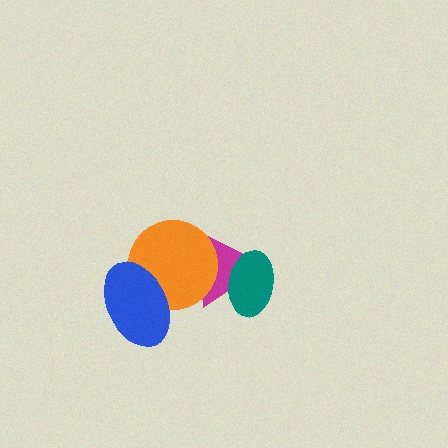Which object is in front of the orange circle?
The blue ellipse is in front of the orange circle.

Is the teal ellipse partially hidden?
No, no other shape covers it.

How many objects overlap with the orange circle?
2 objects overlap with the orange circle.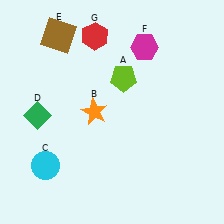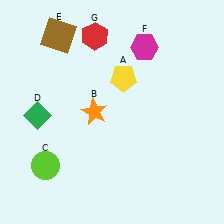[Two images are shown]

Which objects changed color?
A changed from lime to yellow. C changed from cyan to lime.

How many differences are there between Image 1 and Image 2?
There are 2 differences between the two images.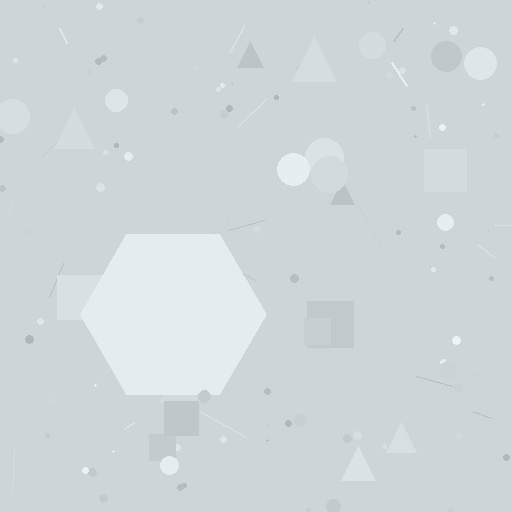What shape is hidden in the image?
A hexagon is hidden in the image.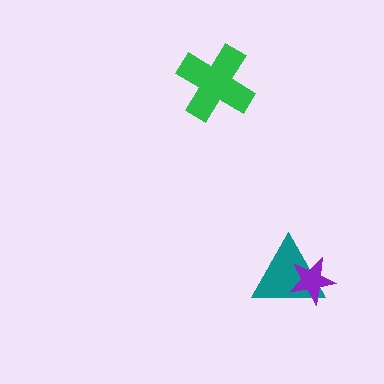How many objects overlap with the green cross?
0 objects overlap with the green cross.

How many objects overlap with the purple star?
1 object overlaps with the purple star.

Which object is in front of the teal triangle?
The purple star is in front of the teal triangle.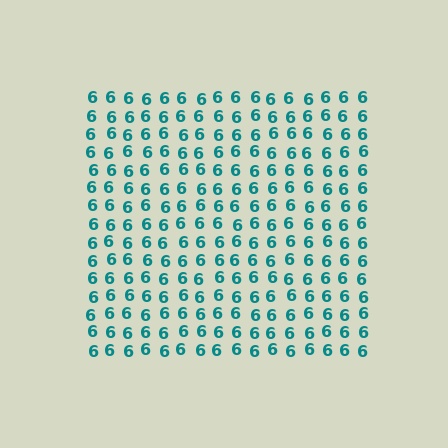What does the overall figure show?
The overall figure shows a square.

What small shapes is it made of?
It is made of small digit 6's.